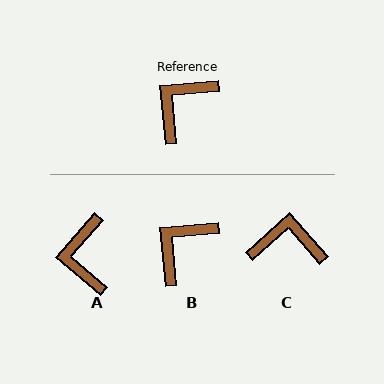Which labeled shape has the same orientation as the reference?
B.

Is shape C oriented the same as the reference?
No, it is off by about 54 degrees.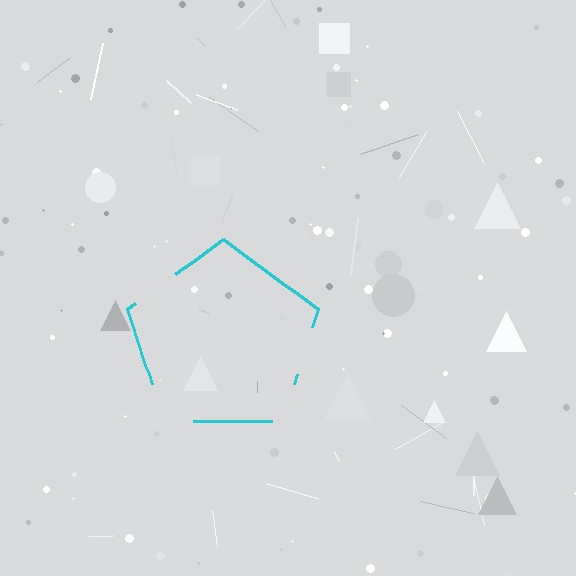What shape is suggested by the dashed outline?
The dashed outline suggests a pentagon.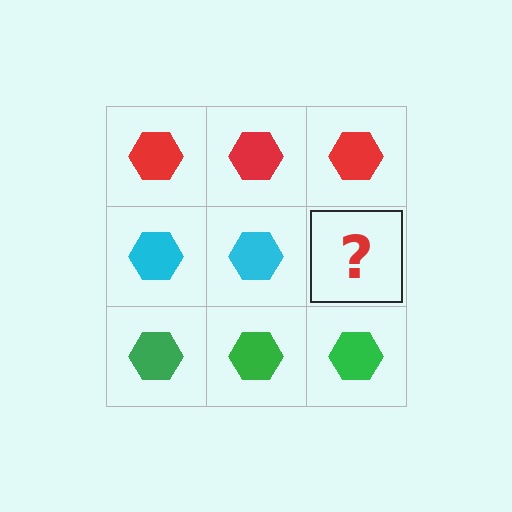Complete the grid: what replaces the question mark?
The question mark should be replaced with a cyan hexagon.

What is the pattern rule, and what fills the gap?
The rule is that each row has a consistent color. The gap should be filled with a cyan hexagon.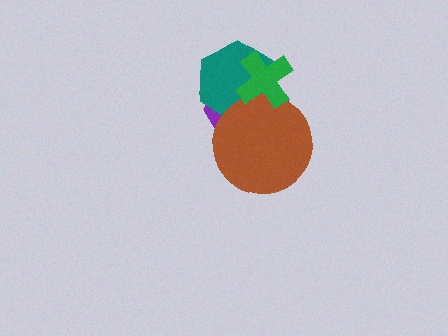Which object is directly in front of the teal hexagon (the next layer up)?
The brown circle is directly in front of the teal hexagon.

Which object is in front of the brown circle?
The green cross is in front of the brown circle.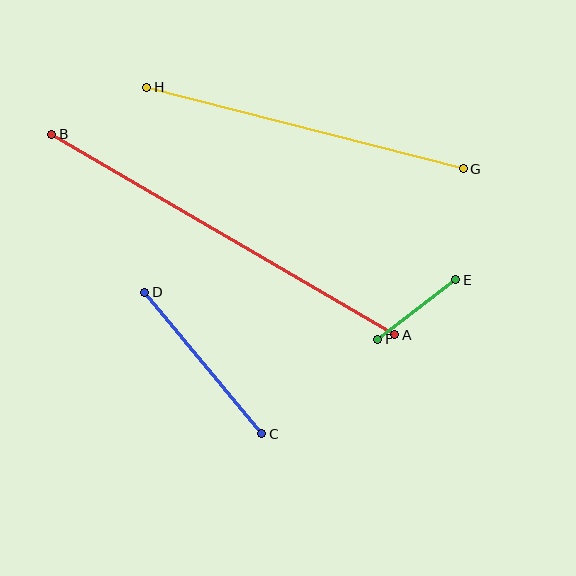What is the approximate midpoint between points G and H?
The midpoint is at approximately (305, 128) pixels.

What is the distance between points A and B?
The distance is approximately 397 pixels.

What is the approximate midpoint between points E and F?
The midpoint is at approximately (417, 310) pixels.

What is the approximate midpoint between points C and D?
The midpoint is at approximately (203, 363) pixels.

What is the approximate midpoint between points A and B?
The midpoint is at approximately (223, 235) pixels.